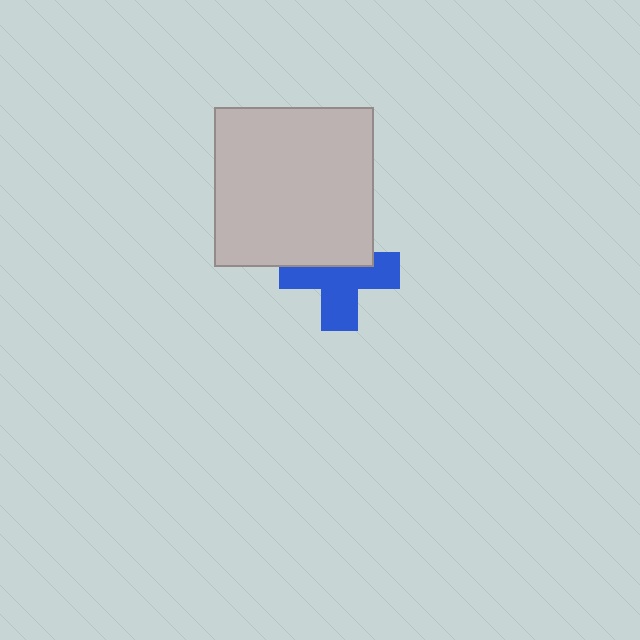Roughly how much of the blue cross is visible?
About half of it is visible (roughly 60%).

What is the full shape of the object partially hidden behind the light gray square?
The partially hidden object is a blue cross.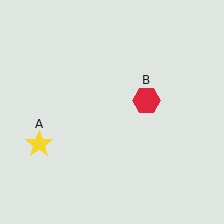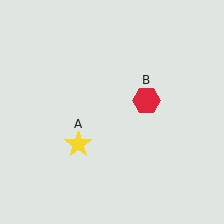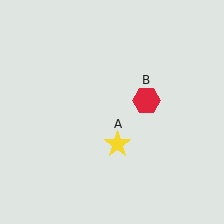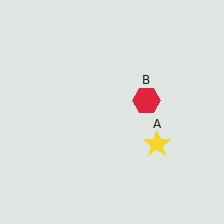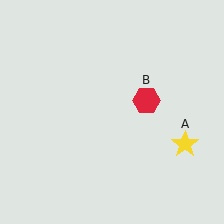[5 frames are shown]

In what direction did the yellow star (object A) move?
The yellow star (object A) moved right.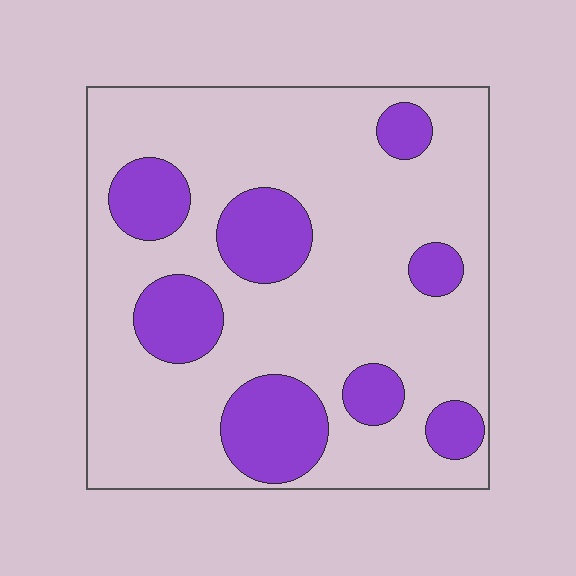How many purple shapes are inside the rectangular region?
8.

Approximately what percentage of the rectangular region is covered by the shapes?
Approximately 25%.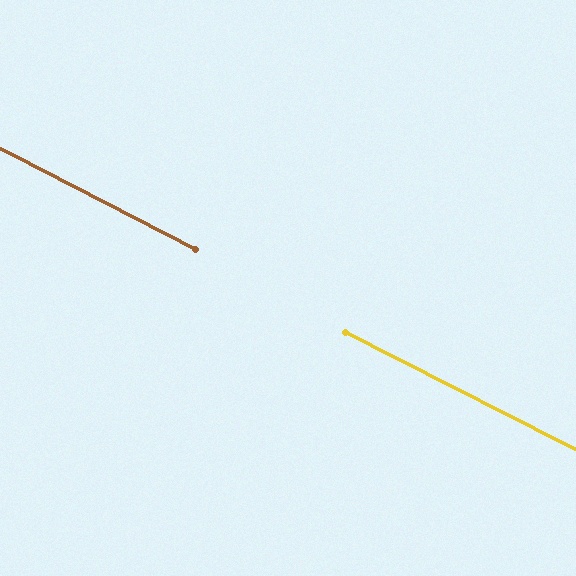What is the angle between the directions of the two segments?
Approximately 0 degrees.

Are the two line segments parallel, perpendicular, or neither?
Parallel — their directions differ by only 0.1°.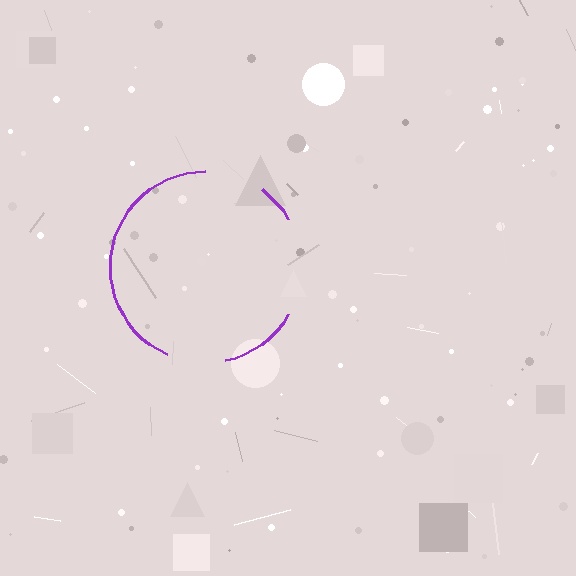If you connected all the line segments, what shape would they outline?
They would outline a circle.